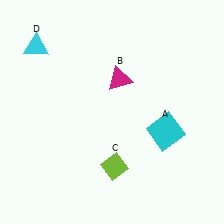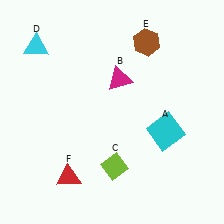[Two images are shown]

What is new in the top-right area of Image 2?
A brown hexagon (E) was added in the top-right area of Image 2.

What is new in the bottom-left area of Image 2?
A red triangle (F) was added in the bottom-left area of Image 2.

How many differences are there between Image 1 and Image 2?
There are 2 differences between the two images.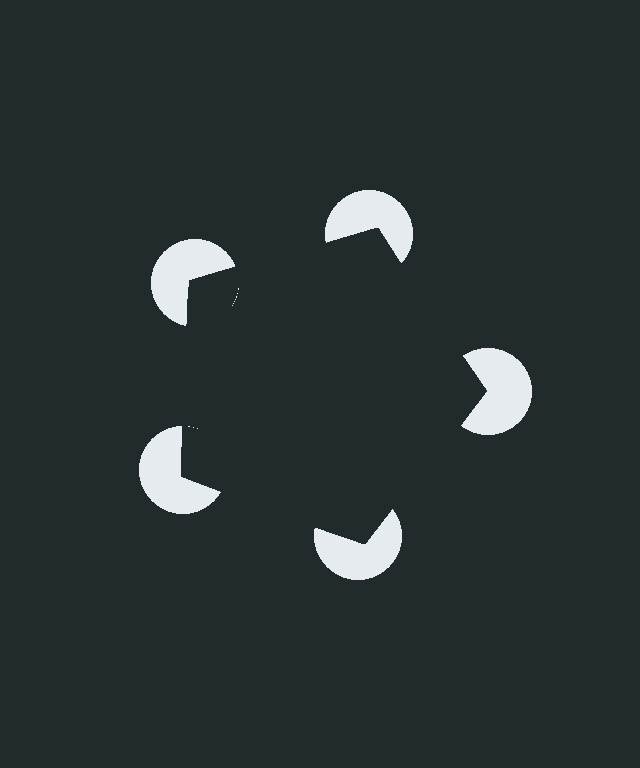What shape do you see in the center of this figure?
An illusory pentagon — its edges are inferred from the aligned wedge cuts in the pac-man discs, not physically drawn.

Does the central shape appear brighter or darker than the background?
It typically appears slightly darker than the background, even though no actual brightness change is drawn.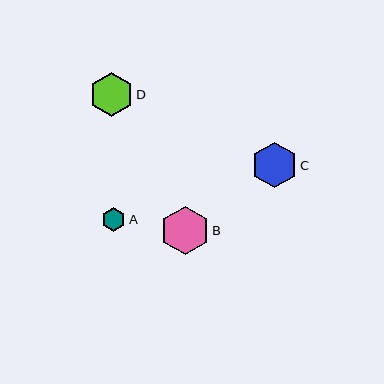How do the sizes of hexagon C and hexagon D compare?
Hexagon C and hexagon D are approximately the same size.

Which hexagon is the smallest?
Hexagon A is the smallest with a size of approximately 24 pixels.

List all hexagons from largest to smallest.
From largest to smallest: B, C, D, A.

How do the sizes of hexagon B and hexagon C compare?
Hexagon B and hexagon C are approximately the same size.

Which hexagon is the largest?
Hexagon B is the largest with a size of approximately 49 pixels.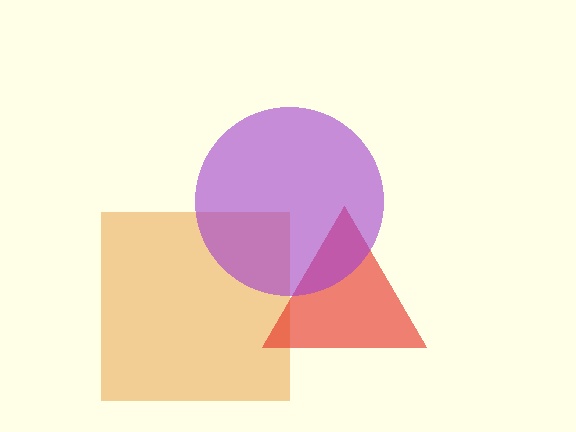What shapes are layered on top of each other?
The layered shapes are: an orange square, a red triangle, a purple circle.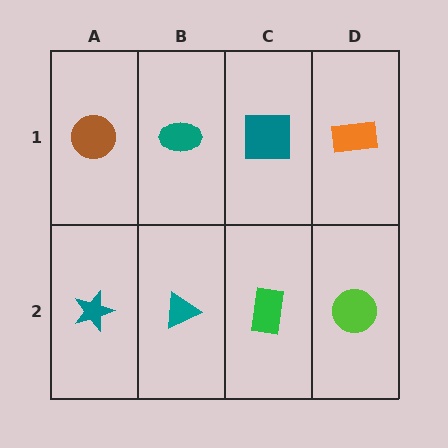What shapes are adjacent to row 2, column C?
A teal square (row 1, column C), a teal triangle (row 2, column B), a lime circle (row 2, column D).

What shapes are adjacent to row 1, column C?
A green rectangle (row 2, column C), a teal ellipse (row 1, column B), an orange rectangle (row 1, column D).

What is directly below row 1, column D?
A lime circle.